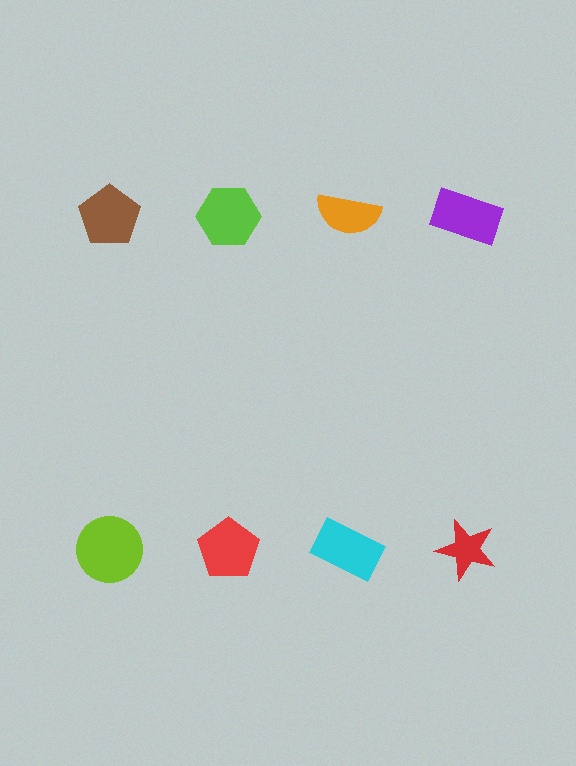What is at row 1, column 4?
A purple rectangle.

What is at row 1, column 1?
A brown pentagon.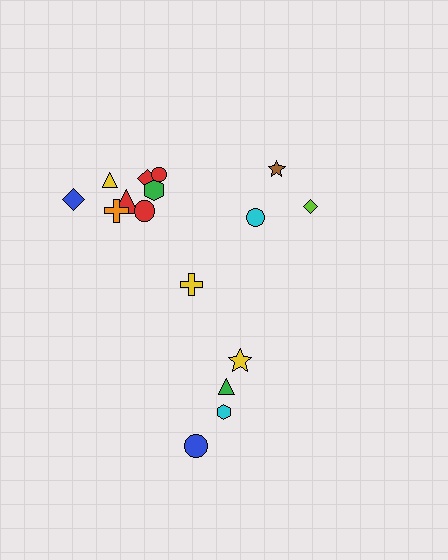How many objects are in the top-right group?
There are 3 objects.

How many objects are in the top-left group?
There are 8 objects.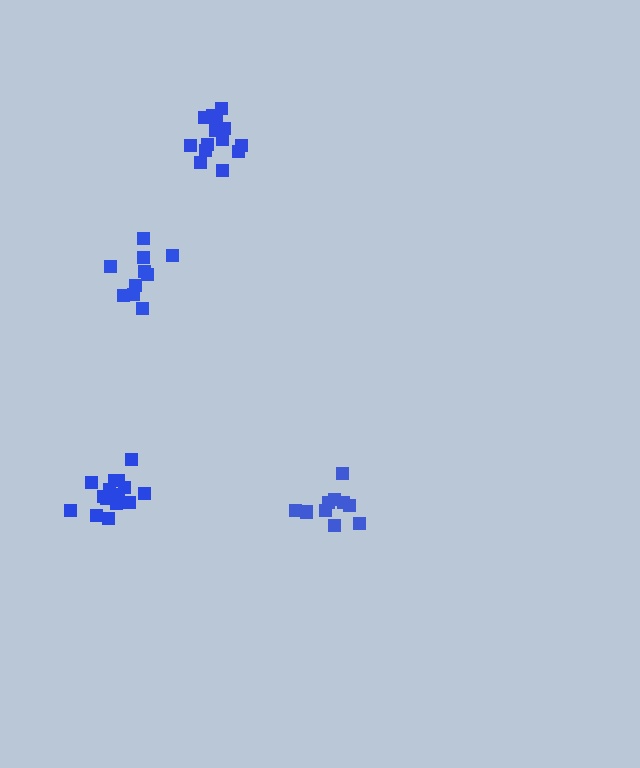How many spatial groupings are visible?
There are 4 spatial groupings.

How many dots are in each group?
Group 1: 10 dots, Group 2: 10 dots, Group 3: 16 dots, Group 4: 14 dots (50 total).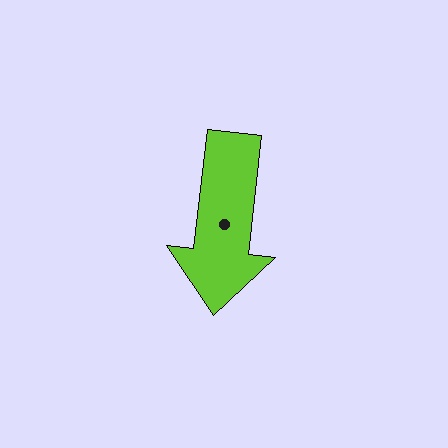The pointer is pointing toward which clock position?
Roughly 6 o'clock.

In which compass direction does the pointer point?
South.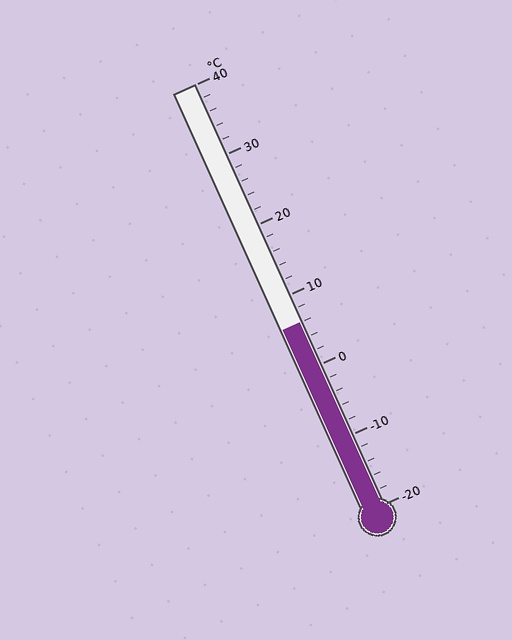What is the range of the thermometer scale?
The thermometer scale ranges from -20°C to 40°C.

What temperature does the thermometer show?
The thermometer shows approximately 6°C.